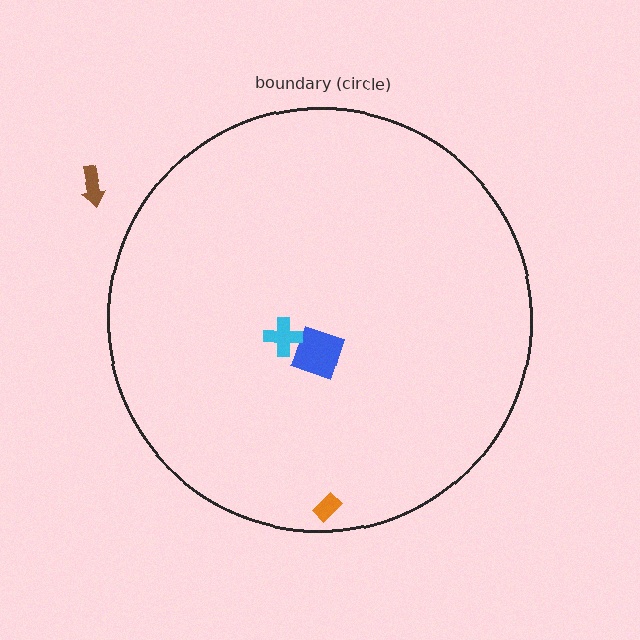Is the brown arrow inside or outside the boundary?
Outside.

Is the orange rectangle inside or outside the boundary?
Inside.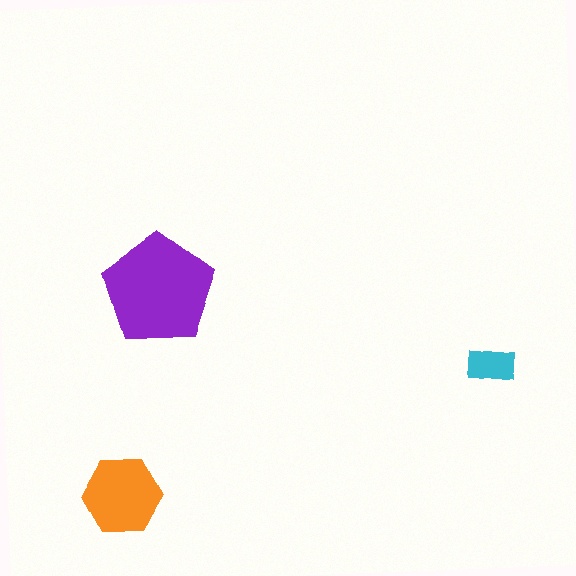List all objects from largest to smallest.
The purple pentagon, the orange hexagon, the cyan rectangle.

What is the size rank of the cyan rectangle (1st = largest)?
3rd.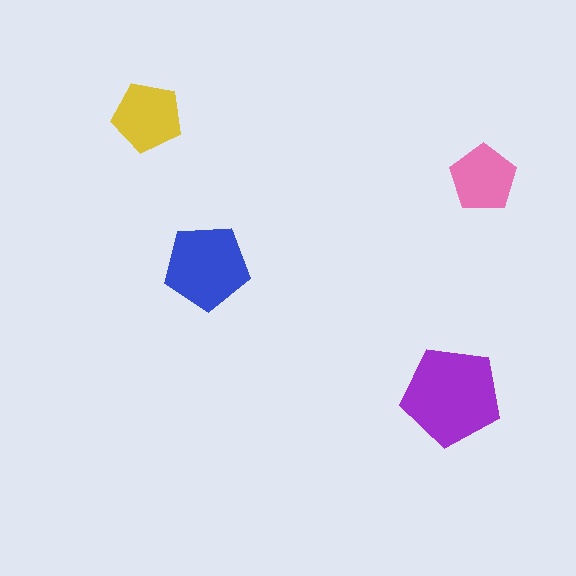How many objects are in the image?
There are 4 objects in the image.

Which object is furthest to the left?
The yellow pentagon is leftmost.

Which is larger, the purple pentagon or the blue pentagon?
The purple one.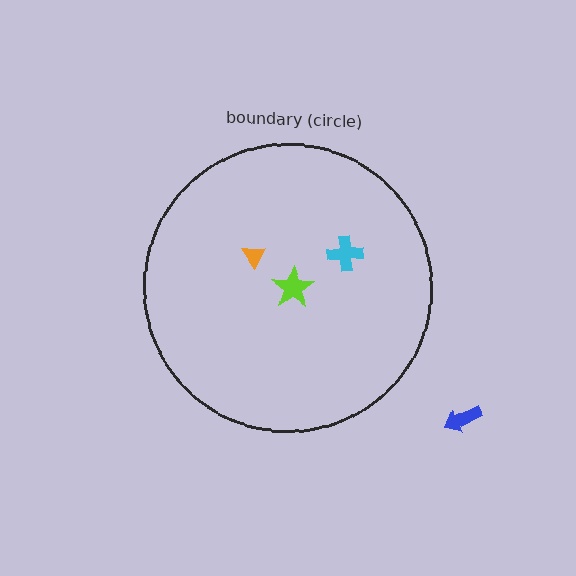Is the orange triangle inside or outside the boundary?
Inside.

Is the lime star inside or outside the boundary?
Inside.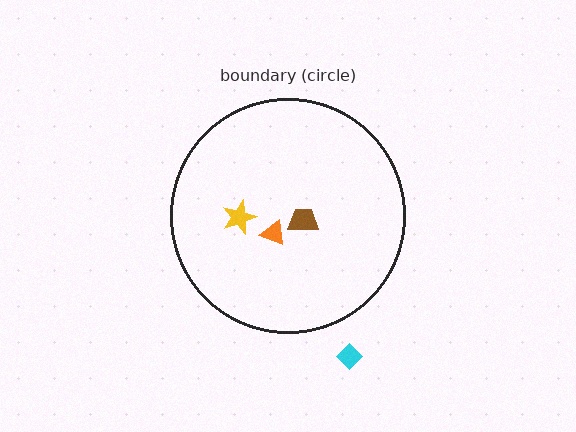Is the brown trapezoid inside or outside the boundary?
Inside.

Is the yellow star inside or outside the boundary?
Inside.